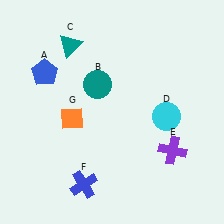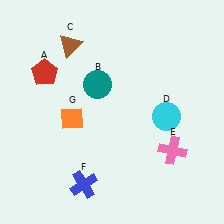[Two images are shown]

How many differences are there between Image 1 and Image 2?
There are 3 differences between the two images.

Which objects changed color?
A changed from blue to red. C changed from teal to brown. E changed from purple to pink.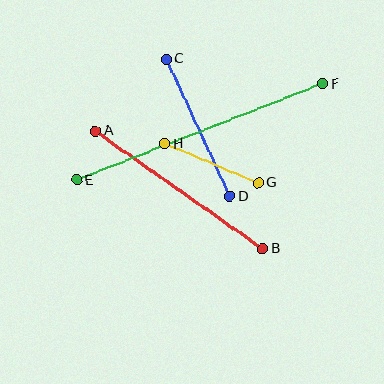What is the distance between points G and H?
The distance is approximately 101 pixels.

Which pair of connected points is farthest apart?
Points E and F are farthest apart.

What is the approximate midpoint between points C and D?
The midpoint is at approximately (198, 128) pixels.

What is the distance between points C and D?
The distance is approximately 151 pixels.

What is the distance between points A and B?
The distance is approximately 205 pixels.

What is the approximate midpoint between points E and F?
The midpoint is at approximately (200, 132) pixels.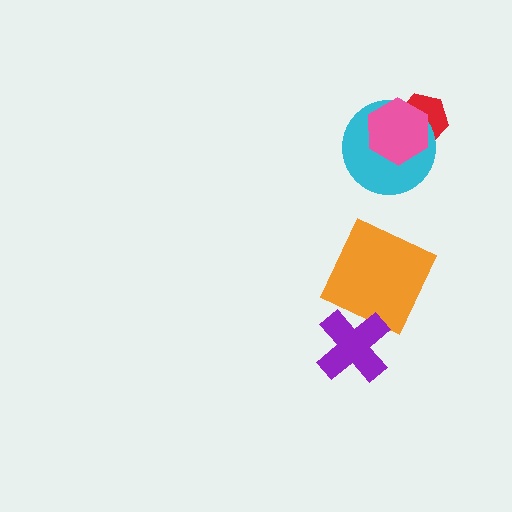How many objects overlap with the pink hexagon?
2 objects overlap with the pink hexagon.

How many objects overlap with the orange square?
1 object overlaps with the orange square.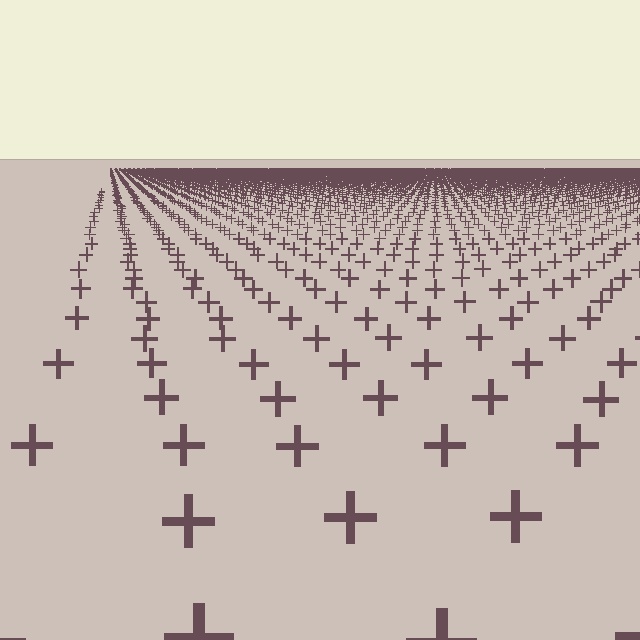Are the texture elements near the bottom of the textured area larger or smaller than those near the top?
Larger. Near the bottom, elements are closer to the viewer and appear at a bigger on-screen size.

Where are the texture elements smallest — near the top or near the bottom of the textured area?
Near the top.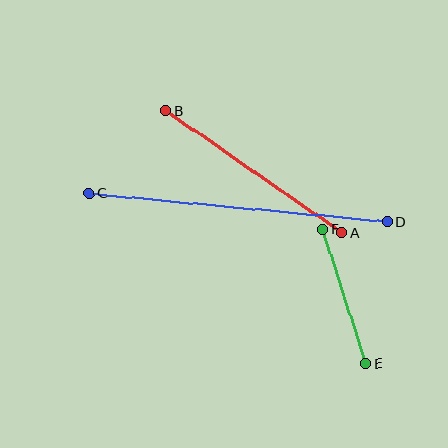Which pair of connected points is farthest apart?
Points C and D are farthest apart.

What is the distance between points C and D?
The distance is approximately 299 pixels.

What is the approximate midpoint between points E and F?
The midpoint is at approximately (344, 297) pixels.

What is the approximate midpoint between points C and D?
The midpoint is at approximately (238, 208) pixels.